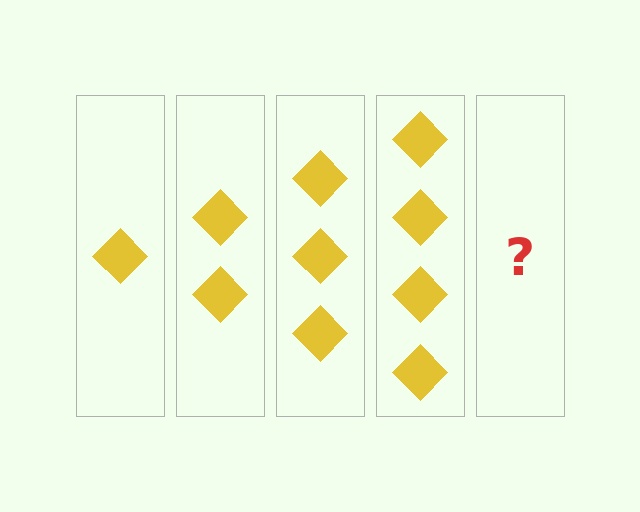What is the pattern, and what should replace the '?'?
The pattern is that each step adds one more diamond. The '?' should be 5 diamonds.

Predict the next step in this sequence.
The next step is 5 diamonds.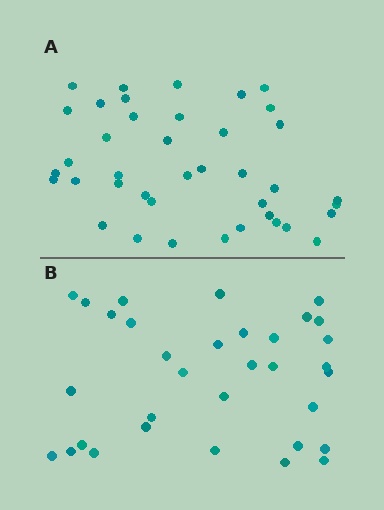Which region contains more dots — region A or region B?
Region A (the top region) has more dots.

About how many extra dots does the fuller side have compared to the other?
Region A has roughly 8 or so more dots than region B.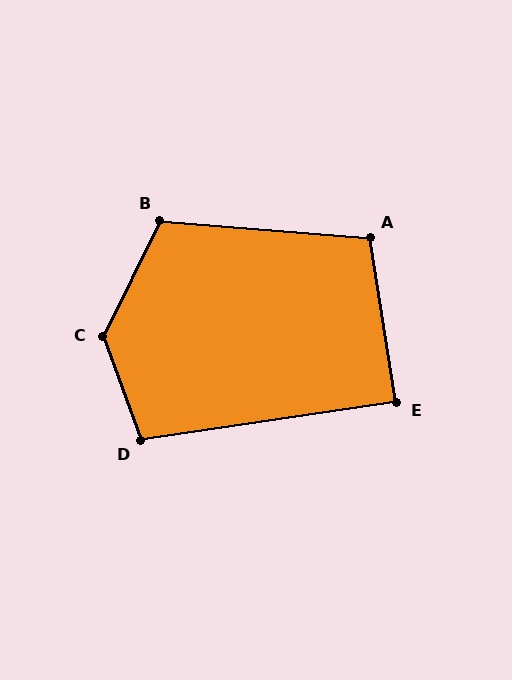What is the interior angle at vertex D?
Approximately 101 degrees (obtuse).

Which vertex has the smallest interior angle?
E, at approximately 90 degrees.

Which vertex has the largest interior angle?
C, at approximately 134 degrees.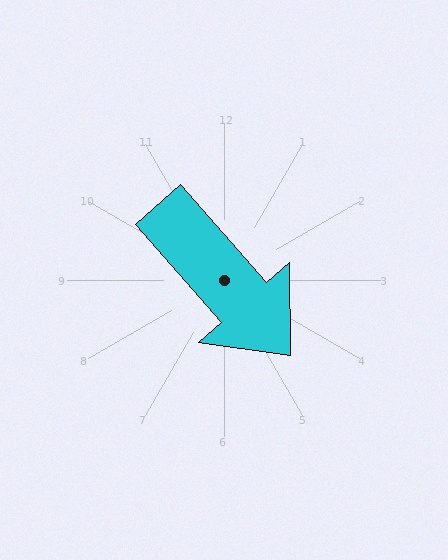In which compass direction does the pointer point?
Southeast.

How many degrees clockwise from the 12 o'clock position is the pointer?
Approximately 139 degrees.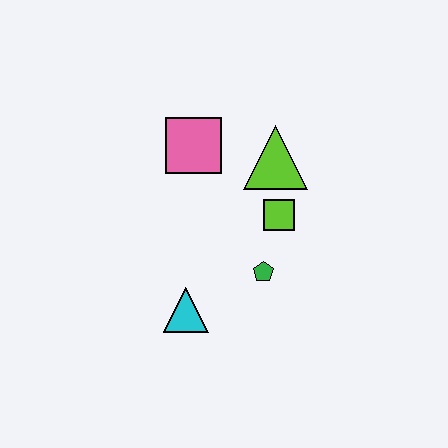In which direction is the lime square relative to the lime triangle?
The lime square is below the lime triangle.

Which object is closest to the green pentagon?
The lime square is closest to the green pentagon.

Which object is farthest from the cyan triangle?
The lime triangle is farthest from the cyan triangle.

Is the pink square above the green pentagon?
Yes